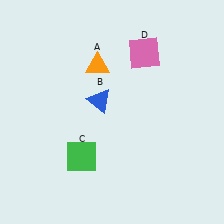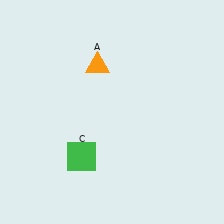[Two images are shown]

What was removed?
The pink square (D), the blue triangle (B) were removed in Image 2.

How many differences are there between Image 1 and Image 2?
There are 2 differences between the two images.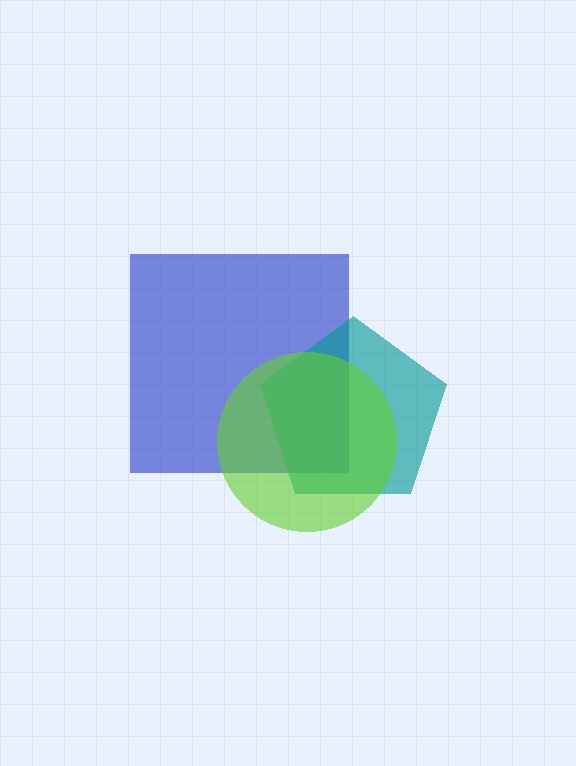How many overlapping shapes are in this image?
There are 3 overlapping shapes in the image.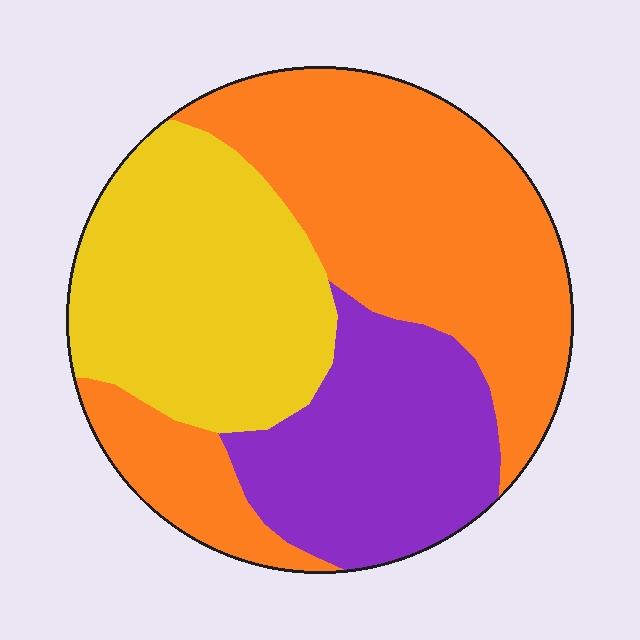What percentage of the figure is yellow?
Yellow takes up between a sixth and a third of the figure.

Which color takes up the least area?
Purple, at roughly 25%.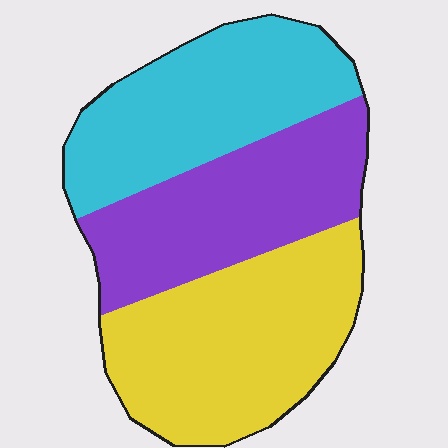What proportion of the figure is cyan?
Cyan covers roughly 30% of the figure.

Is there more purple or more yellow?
Yellow.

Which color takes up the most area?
Yellow, at roughly 40%.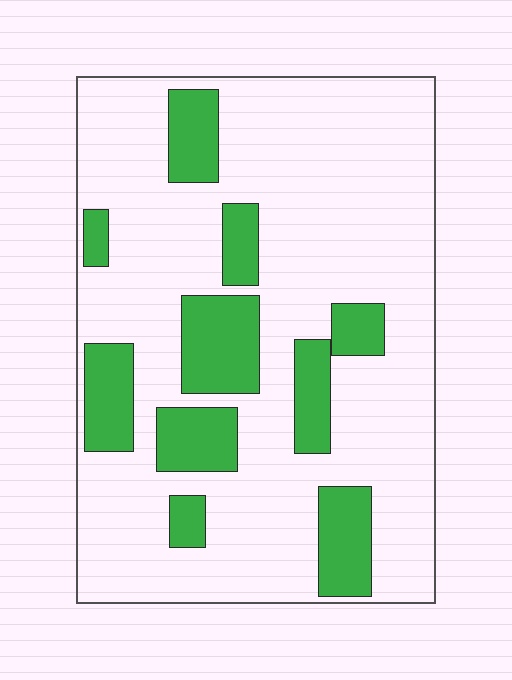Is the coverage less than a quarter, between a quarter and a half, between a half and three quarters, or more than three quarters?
Less than a quarter.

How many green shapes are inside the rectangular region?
10.